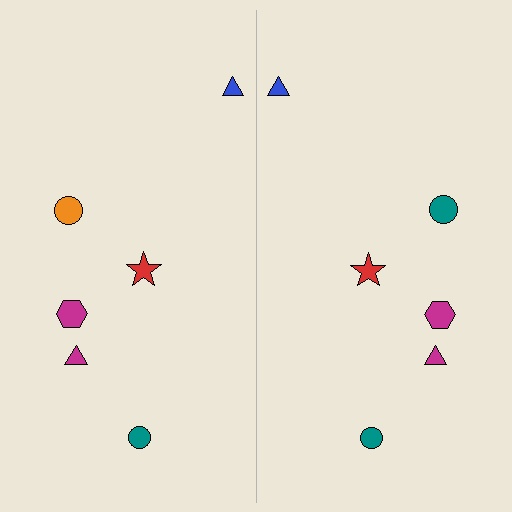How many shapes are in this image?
There are 12 shapes in this image.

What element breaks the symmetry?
The teal circle on the right side breaks the symmetry — its mirror counterpart is orange.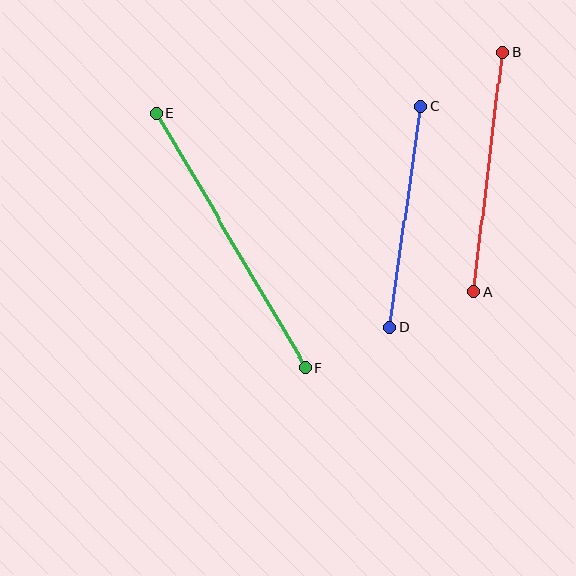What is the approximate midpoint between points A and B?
The midpoint is at approximately (488, 172) pixels.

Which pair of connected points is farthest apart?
Points E and F are farthest apart.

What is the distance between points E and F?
The distance is approximately 295 pixels.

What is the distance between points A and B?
The distance is approximately 242 pixels.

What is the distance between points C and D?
The distance is approximately 223 pixels.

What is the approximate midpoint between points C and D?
The midpoint is at approximately (405, 217) pixels.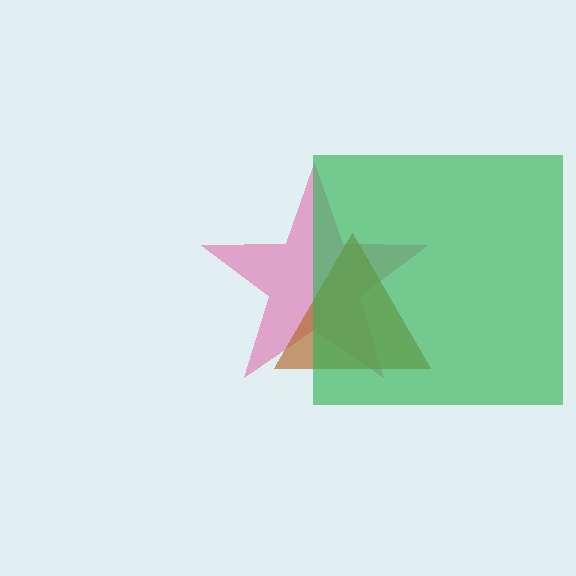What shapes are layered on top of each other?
The layered shapes are: a pink star, a brown triangle, a green square.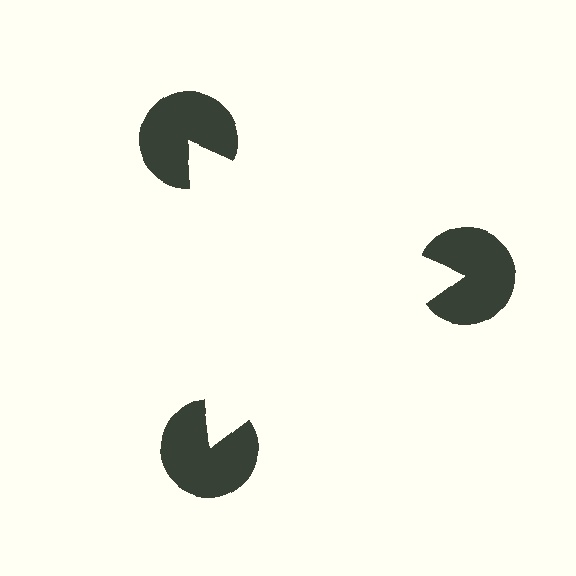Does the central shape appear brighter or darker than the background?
It typically appears slightly brighter than the background, even though no actual brightness change is drawn.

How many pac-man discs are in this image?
There are 3 — one at each vertex of the illusory triangle.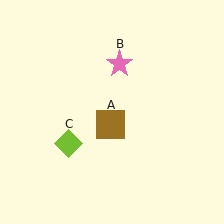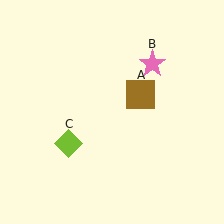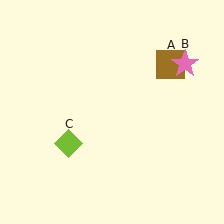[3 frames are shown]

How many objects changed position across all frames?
2 objects changed position: brown square (object A), pink star (object B).